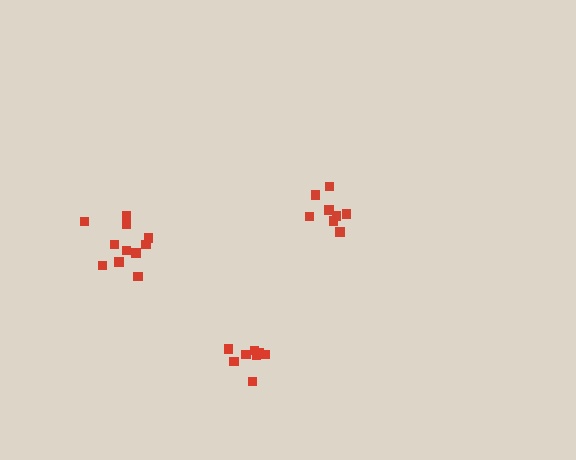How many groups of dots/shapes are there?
There are 3 groups.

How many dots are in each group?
Group 1: 11 dots, Group 2: 8 dots, Group 3: 8 dots (27 total).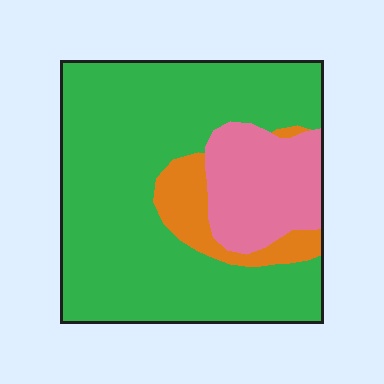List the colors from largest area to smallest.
From largest to smallest: green, pink, orange.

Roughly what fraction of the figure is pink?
Pink takes up less than a quarter of the figure.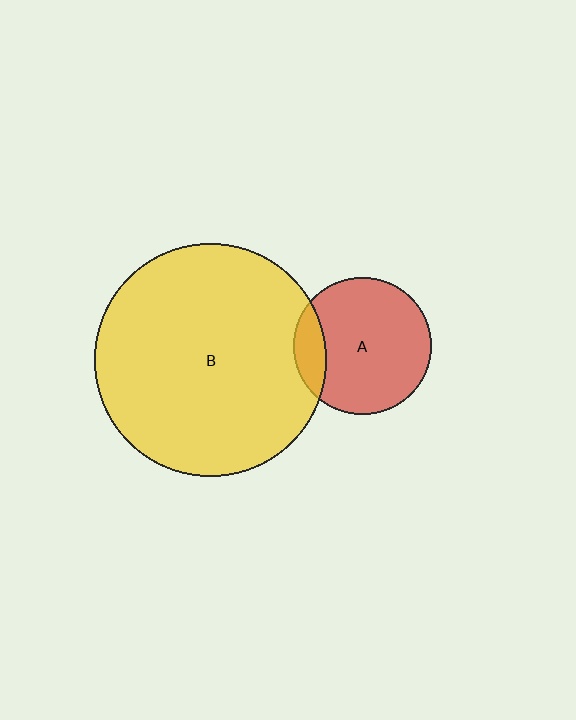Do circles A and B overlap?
Yes.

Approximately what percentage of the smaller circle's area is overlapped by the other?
Approximately 15%.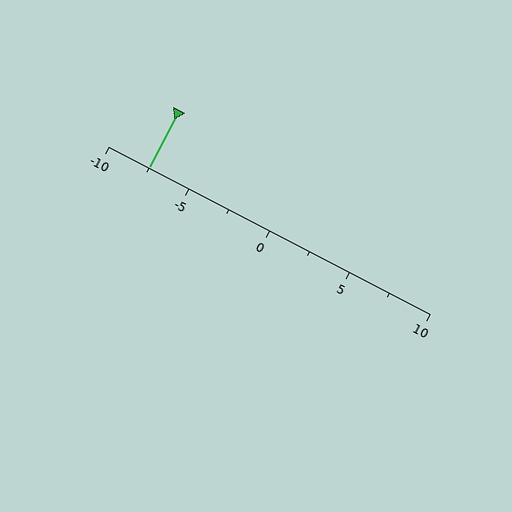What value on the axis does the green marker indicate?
The marker indicates approximately -7.5.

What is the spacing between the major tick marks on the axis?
The major ticks are spaced 5 apart.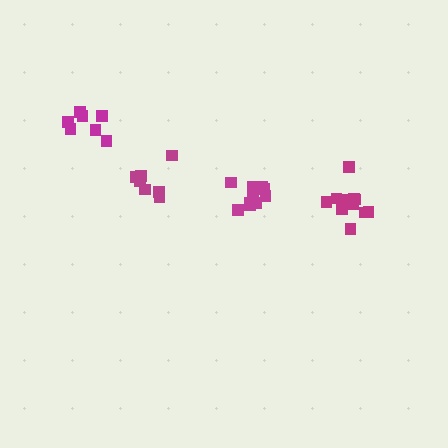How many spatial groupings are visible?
There are 4 spatial groupings.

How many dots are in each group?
Group 1: 11 dots, Group 2: 7 dots, Group 3: 7 dots, Group 4: 11 dots (36 total).